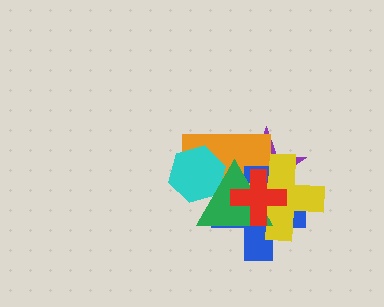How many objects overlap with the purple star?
5 objects overlap with the purple star.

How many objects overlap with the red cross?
5 objects overlap with the red cross.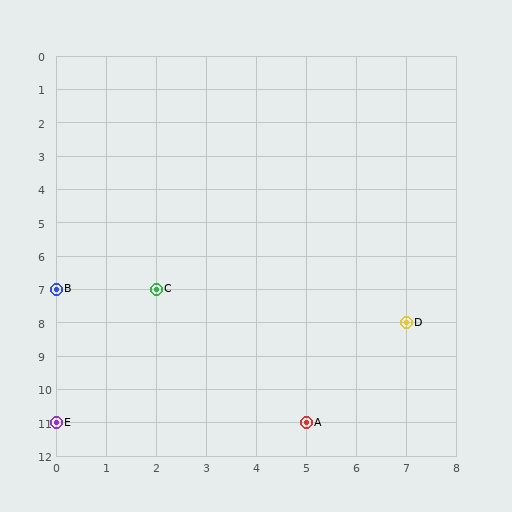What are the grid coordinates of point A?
Point A is at grid coordinates (5, 11).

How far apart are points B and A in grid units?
Points B and A are 5 columns and 4 rows apart (about 6.4 grid units diagonally).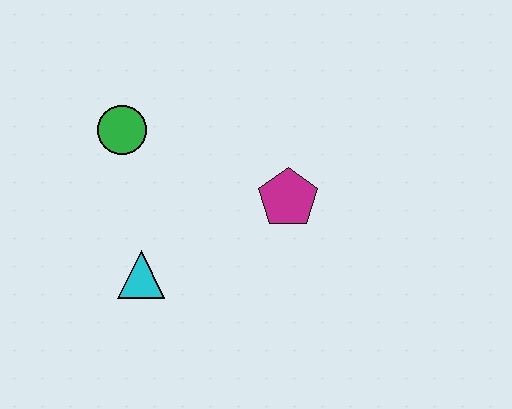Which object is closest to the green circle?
The cyan triangle is closest to the green circle.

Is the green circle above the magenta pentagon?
Yes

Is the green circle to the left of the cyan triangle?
Yes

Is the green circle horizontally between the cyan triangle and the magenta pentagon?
No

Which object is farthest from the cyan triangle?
The magenta pentagon is farthest from the cyan triangle.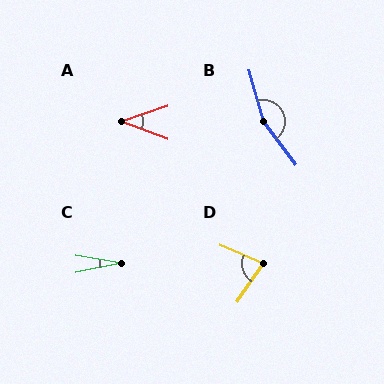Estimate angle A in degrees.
Approximately 39 degrees.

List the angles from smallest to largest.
C (20°), A (39°), D (79°), B (160°).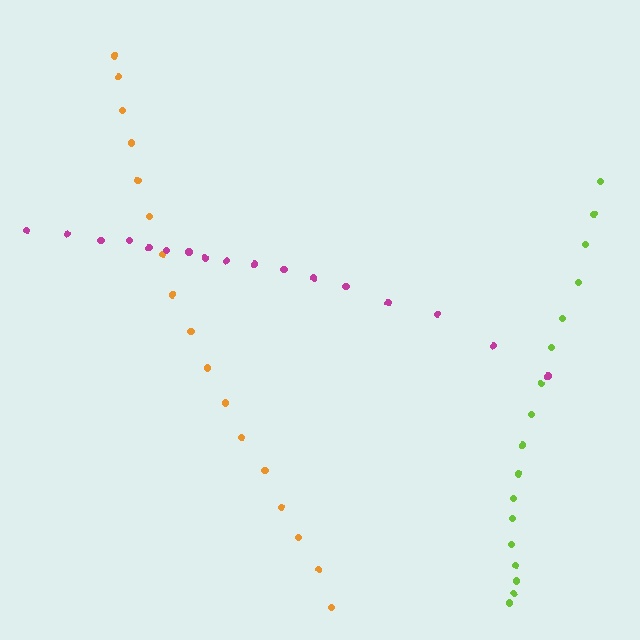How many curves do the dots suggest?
There are 3 distinct paths.